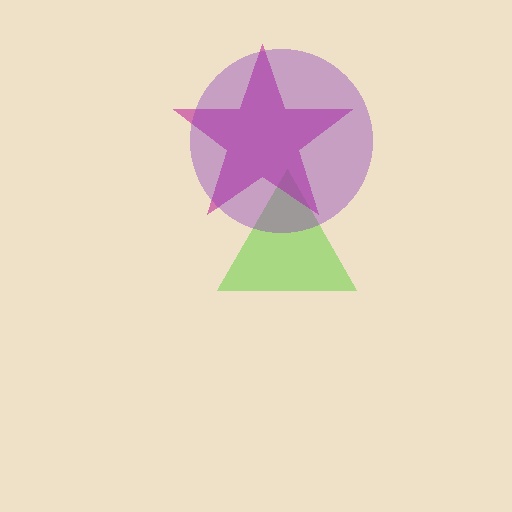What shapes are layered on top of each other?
The layered shapes are: a lime triangle, a magenta star, a purple circle.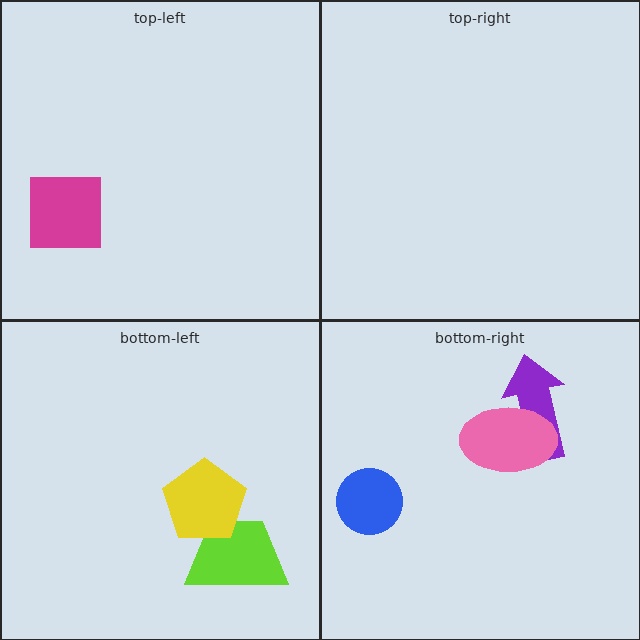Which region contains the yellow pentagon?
The bottom-left region.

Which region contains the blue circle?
The bottom-right region.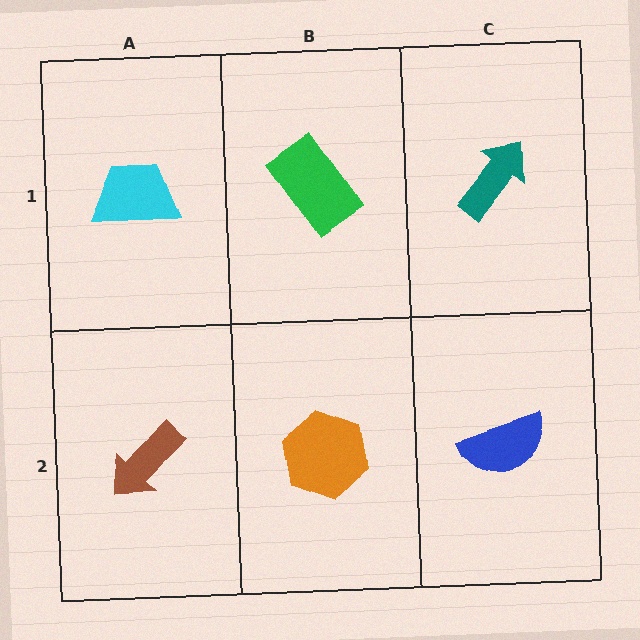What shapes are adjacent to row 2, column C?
A teal arrow (row 1, column C), an orange hexagon (row 2, column B).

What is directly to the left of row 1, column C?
A green rectangle.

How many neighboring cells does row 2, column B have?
3.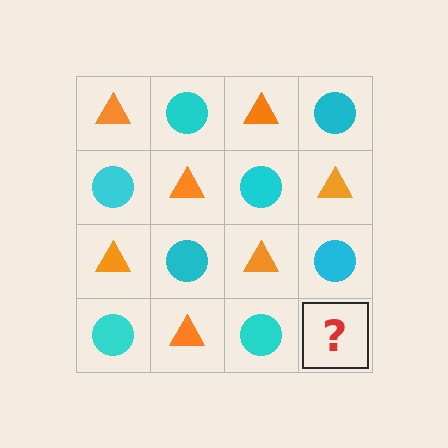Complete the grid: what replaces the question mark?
The question mark should be replaced with an orange triangle.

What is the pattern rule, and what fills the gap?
The rule is that it alternates orange triangle and cyan circle in a checkerboard pattern. The gap should be filled with an orange triangle.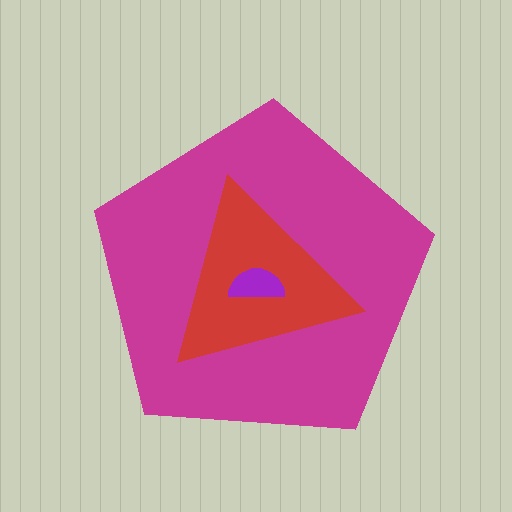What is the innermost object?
The purple semicircle.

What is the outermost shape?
The magenta pentagon.